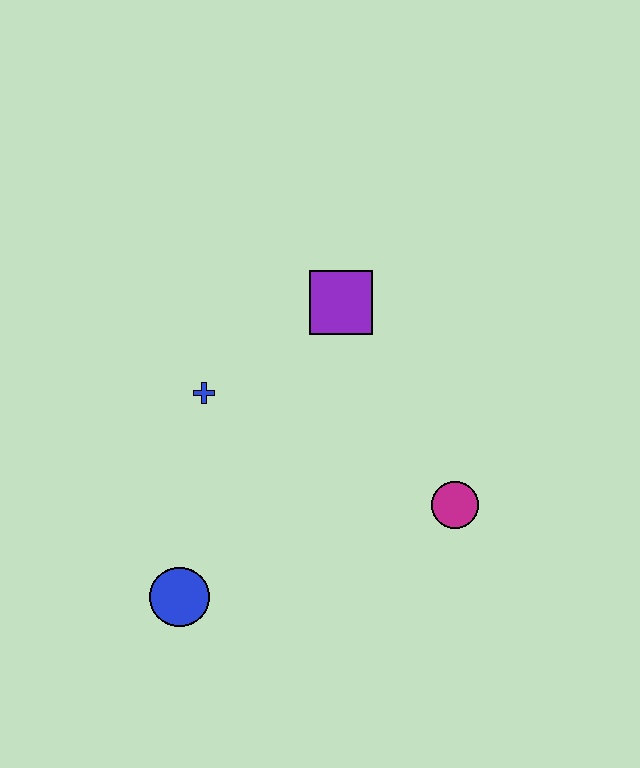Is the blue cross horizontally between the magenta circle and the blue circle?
Yes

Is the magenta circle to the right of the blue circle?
Yes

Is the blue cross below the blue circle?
No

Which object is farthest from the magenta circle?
The blue circle is farthest from the magenta circle.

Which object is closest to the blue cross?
The purple square is closest to the blue cross.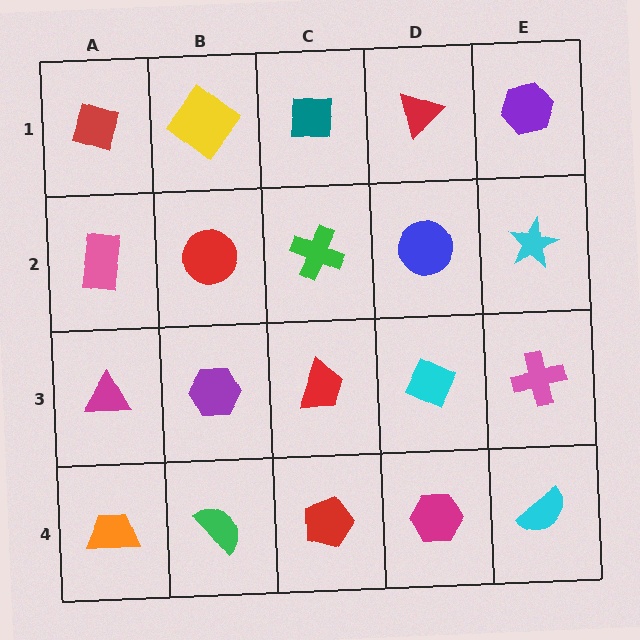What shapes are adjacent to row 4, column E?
A pink cross (row 3, column E), a magenta hexagon (row 4, column D).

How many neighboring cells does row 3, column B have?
4.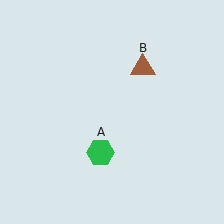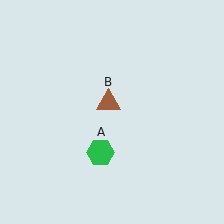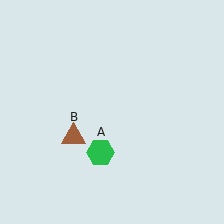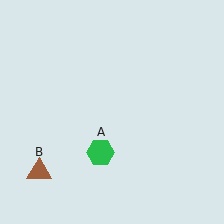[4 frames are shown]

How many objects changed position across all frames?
1 object changed position: brown triangle (object B).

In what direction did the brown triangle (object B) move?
The brown triangle (object B) moved down and to the left.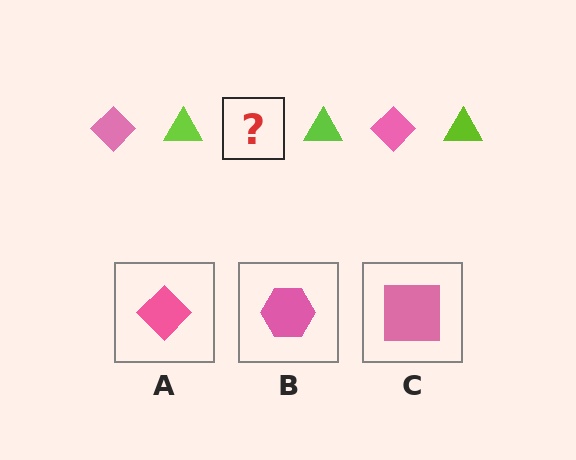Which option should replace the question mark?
Option A.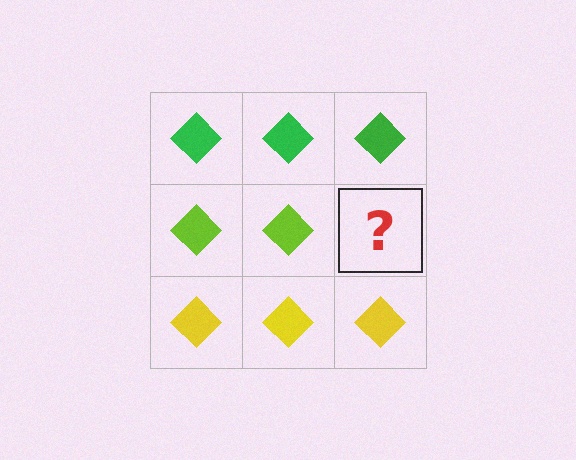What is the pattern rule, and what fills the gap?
The rule is that each row has a consistent color. The gap should be filled with a lime diamond.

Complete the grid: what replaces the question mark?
The question mark should be replaced with a lime diamond.